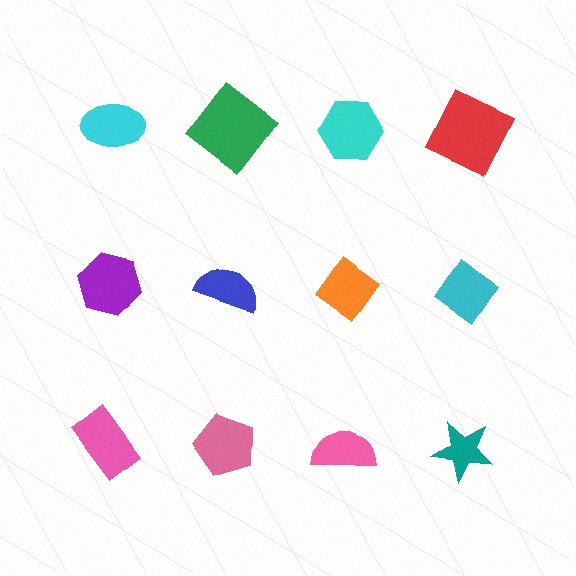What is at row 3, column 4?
A teal star.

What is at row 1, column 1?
A cyan ellipse.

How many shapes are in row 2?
4 shapes.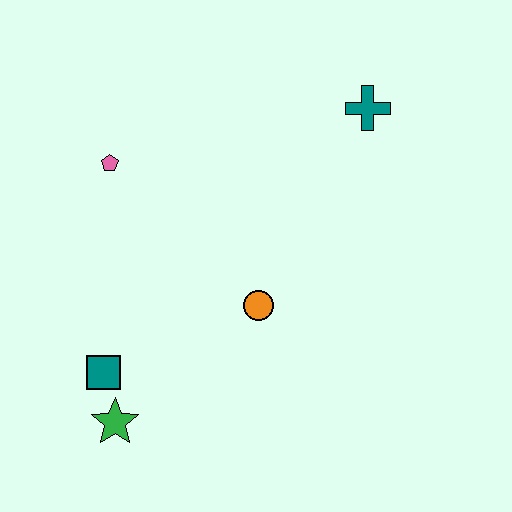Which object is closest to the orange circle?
The teal square is closest to the orange circle.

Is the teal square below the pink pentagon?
Yes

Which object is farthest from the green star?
The teal cross is farthest from the green star.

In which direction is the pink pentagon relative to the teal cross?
The pink pentagon is to the left of the teal cross.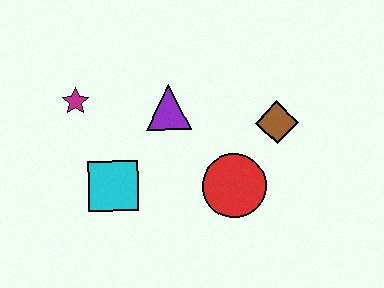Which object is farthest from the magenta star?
The brown diamond is farthest from the magenta star.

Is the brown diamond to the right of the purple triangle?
Yes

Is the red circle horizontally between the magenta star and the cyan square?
No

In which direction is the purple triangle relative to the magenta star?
The purple triangle is to the right of the magenta star.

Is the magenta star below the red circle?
No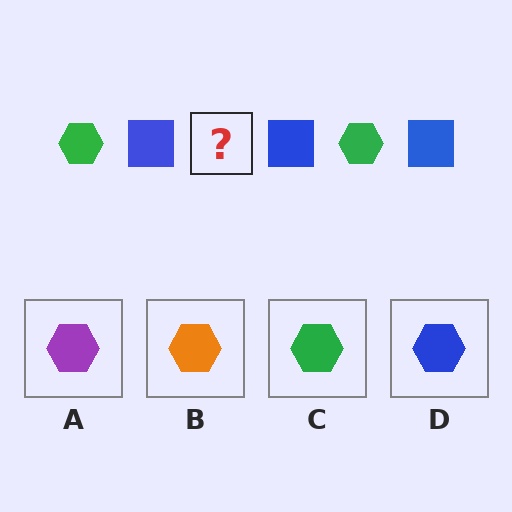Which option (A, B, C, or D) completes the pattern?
C.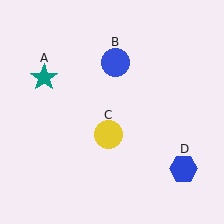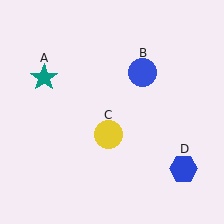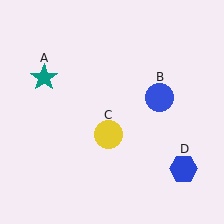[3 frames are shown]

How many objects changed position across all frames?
1 object changed position: blue circle (object B).